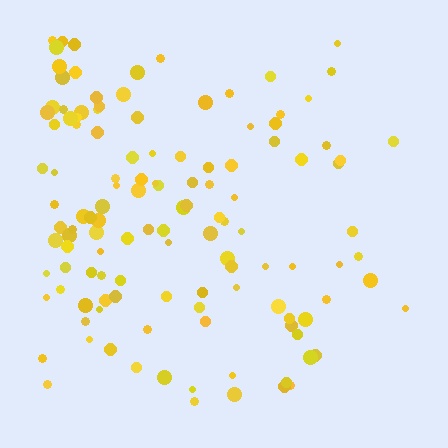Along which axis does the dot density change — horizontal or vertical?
Horizontal.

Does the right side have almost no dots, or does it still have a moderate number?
Still a moderate number, just noticeably fewer than the left.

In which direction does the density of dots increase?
From right to left, with the left side densest.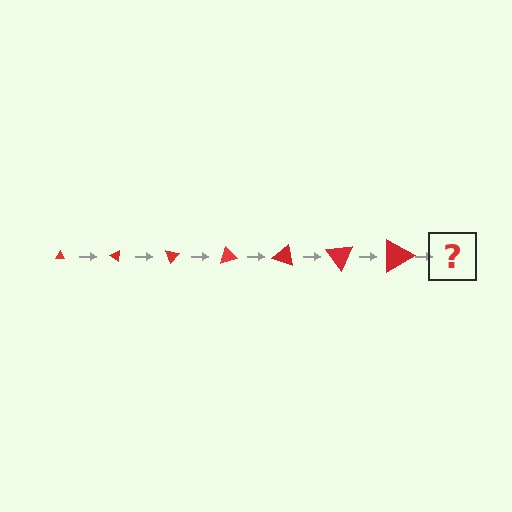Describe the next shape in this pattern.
It should be a triangle, larger than the previous one and rotated 245 degrees from the start.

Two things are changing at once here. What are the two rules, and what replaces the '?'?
The two rules are that the triangle grows larger each step and it rotates 35 degrees each step. The '?' should be a triangle, larger than the previous one and rotated 245 degrees from the start.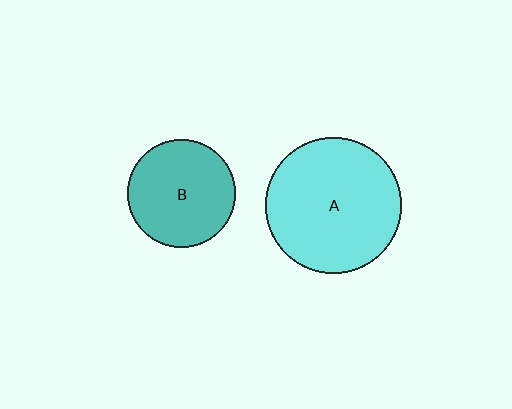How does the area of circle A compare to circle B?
Approximately 1.6 times.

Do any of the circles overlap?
No, none of the circles overlap.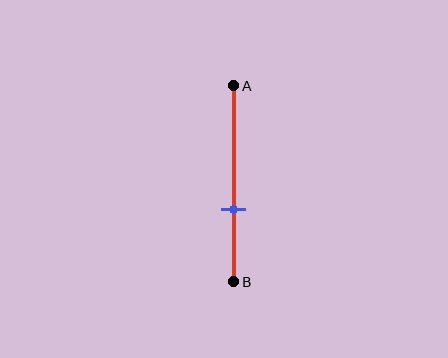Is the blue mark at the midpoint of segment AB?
No, the mark is at about 65% from A, not at the 50% midpoint.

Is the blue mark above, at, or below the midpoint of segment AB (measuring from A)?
The blue mark is below the midpoint of segment AB.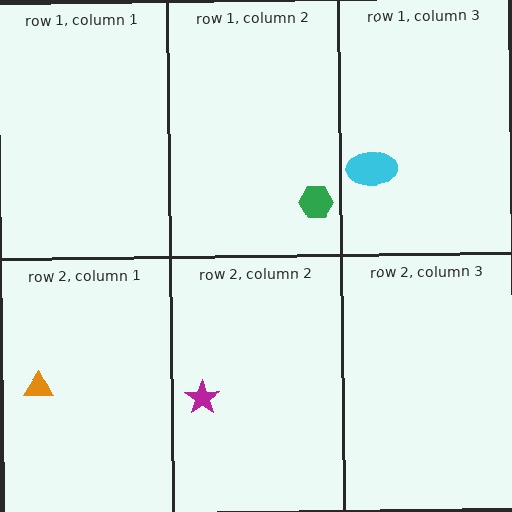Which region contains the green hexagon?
The row 1, column 2 region.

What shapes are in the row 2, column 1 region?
The orange triangle.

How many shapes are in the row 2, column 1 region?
1.